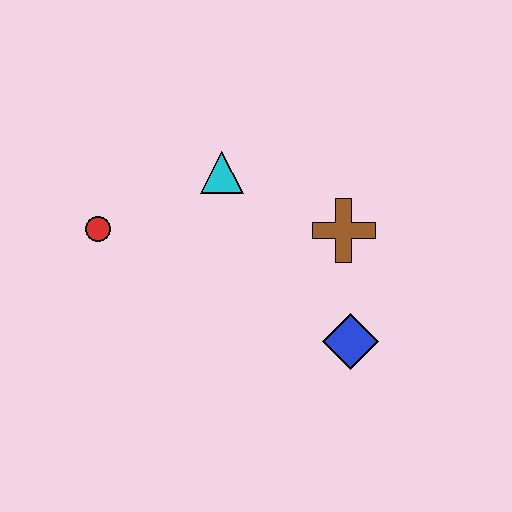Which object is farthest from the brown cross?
The red circle is farthest from the brown cross.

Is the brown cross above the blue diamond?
Yes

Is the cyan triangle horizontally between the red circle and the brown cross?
Yes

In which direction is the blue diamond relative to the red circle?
The blue diamond is to the right of the red circle.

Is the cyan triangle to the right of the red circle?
Yes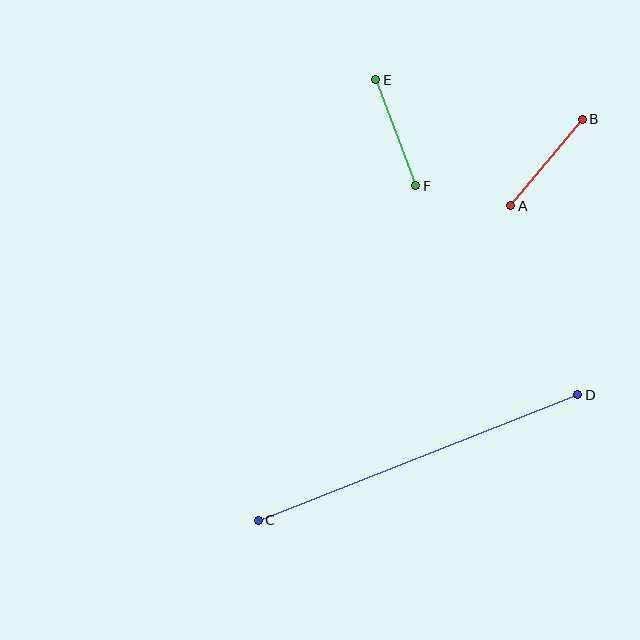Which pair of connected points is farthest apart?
Points C and D are farthest apart.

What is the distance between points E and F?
The distance is approximately 113 pixels.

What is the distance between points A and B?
The distance is approximately 112 pixels.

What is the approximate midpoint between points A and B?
The midpoint is at approximately (547, 162) pixels.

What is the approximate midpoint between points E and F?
The midpoint is at approximately (396, 133) pixels.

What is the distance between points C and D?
The distance is approximately 343 pixels.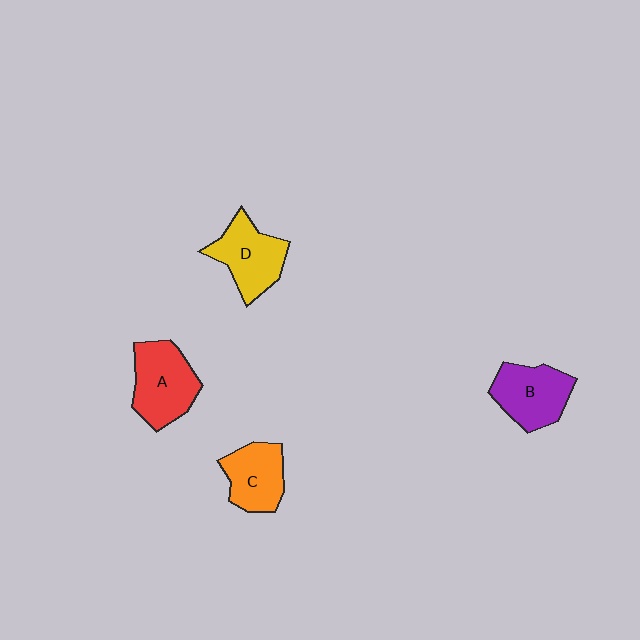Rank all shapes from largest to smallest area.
From largest to smallest: A (red), D (yellow), B (purple), C (orange).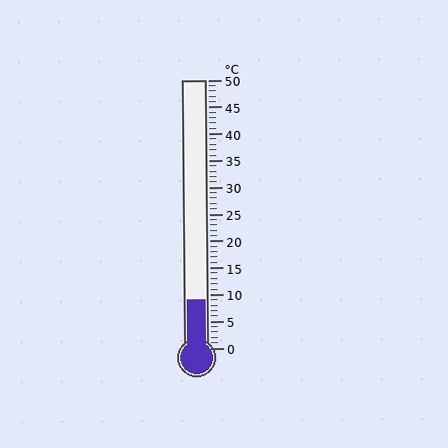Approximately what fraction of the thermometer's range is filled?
The thermometer is filled to approximately 20% of its range.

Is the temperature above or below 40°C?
The temperature is below 40°C.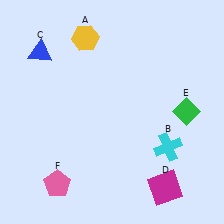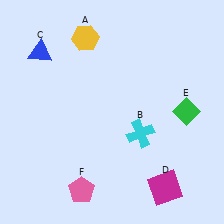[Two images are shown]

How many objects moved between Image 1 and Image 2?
2 objects moved between the two images.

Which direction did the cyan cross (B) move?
The cyan cross (B) moved left.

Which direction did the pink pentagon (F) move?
The pink pentagon (F) moved right.